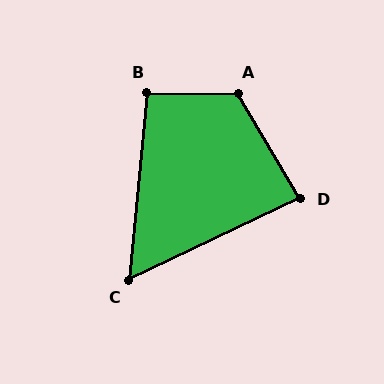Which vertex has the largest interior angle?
A, at approximately 121 degrees.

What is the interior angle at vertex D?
Approximately 85 degrees (acute).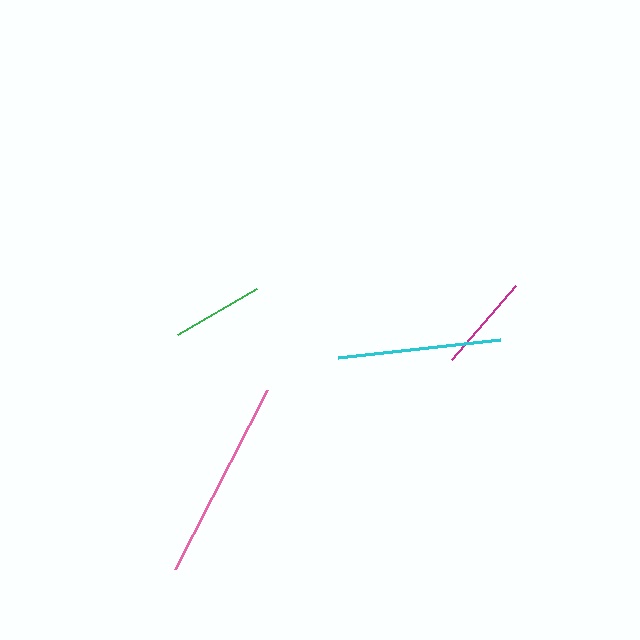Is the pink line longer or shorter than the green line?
The pink line is longer than the green line.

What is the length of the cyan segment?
The cyan segment is approximately 163 pixels long.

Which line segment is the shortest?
The green line is the shortest at approximately 91 pixels.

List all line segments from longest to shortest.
From longest to shortest: pink, cyan, magenta, green.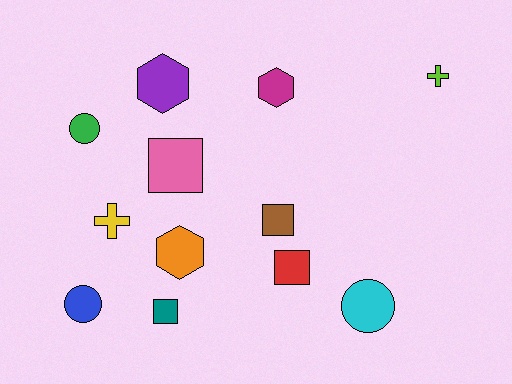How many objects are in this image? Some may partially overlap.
There are 12 objects.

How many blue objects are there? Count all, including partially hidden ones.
There is 1 blue object.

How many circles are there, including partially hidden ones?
There are 3 circles.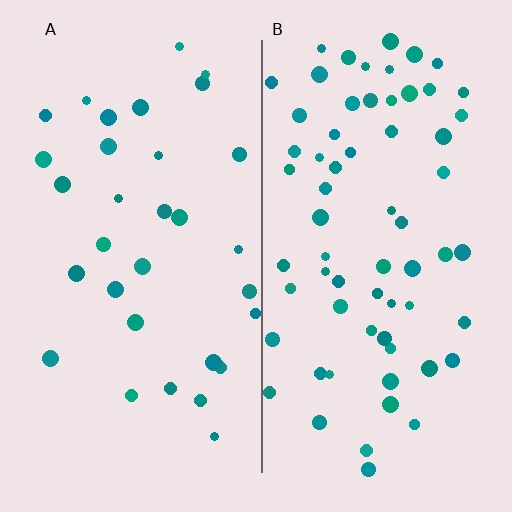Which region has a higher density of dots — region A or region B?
B (the right).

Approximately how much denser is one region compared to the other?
Approximately 2.1× — region B over region A.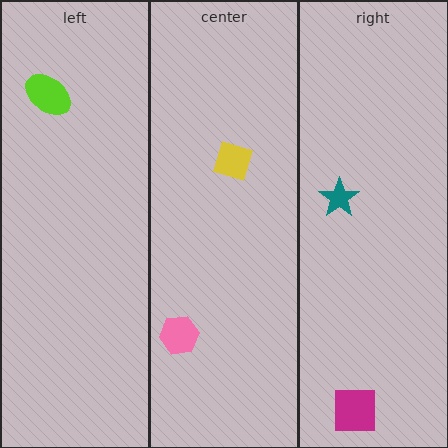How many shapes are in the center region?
2.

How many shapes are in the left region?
1.